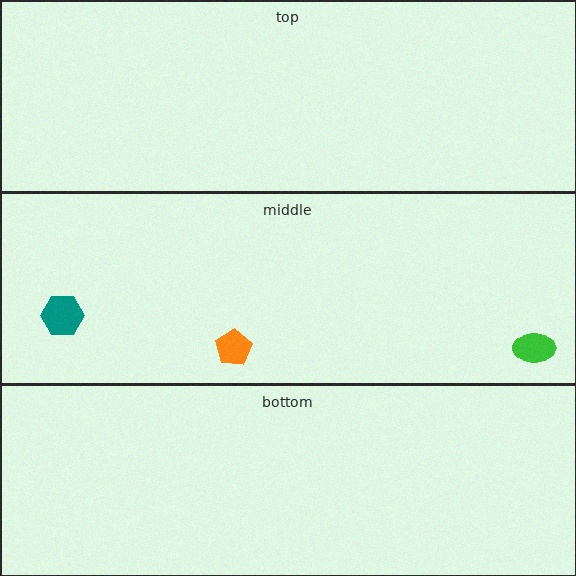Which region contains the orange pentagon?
The middle region.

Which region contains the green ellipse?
The middle region.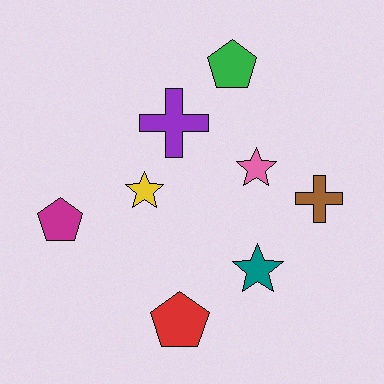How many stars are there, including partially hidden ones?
There are 3 stars.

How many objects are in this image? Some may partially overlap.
There are 8 objects.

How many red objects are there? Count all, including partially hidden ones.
There is 1 red object.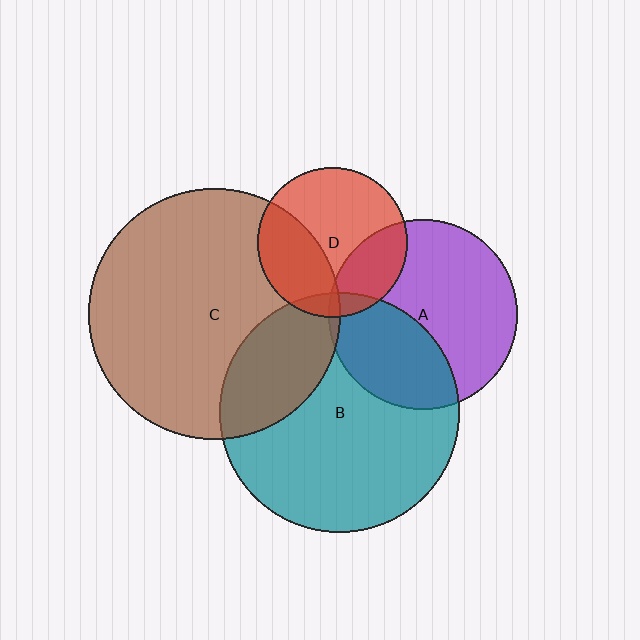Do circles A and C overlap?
Yes.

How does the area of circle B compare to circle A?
Approximately 1.6 times.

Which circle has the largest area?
Circle C (brown).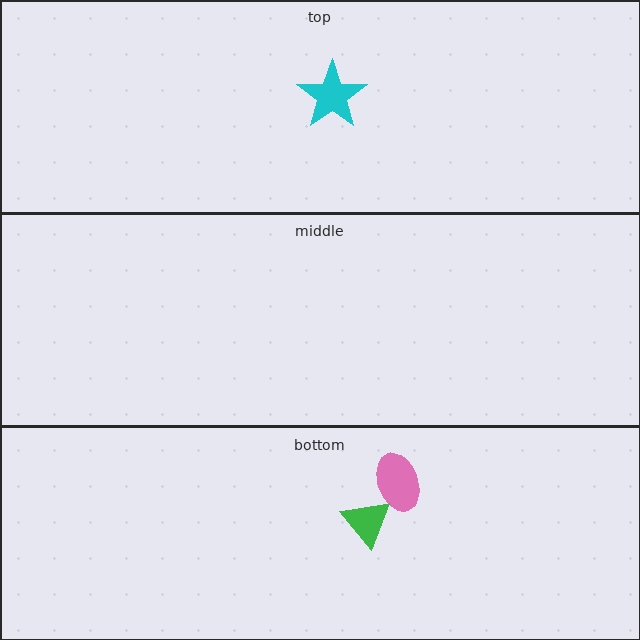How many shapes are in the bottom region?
2.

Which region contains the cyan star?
The top region.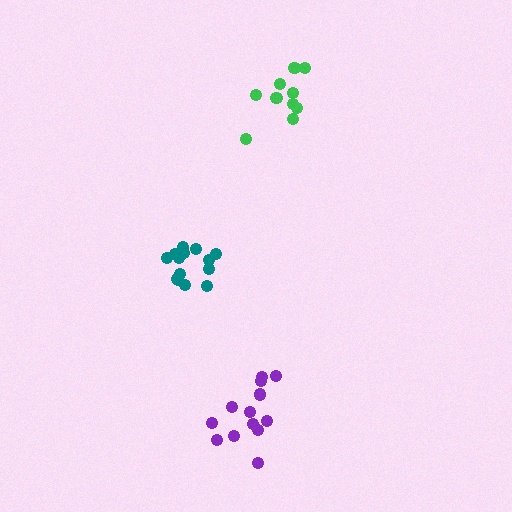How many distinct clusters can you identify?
There are 3 distinct clusters.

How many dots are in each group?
Group 1: 13 dots, Group 2: 10 dots, Group 3: 15 dots (38 total).